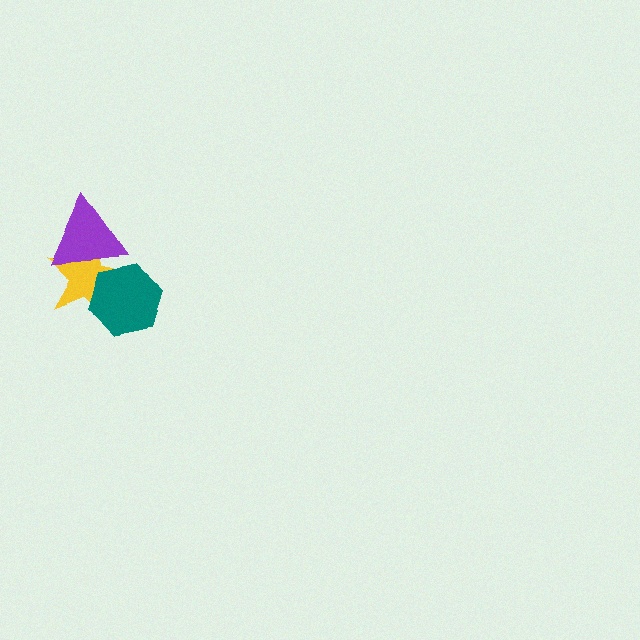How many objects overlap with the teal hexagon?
2 objects overlap with the teal hexagon.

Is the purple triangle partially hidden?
No, no other shape covers it.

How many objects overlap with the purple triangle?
2 objects overlap with the purple triangle.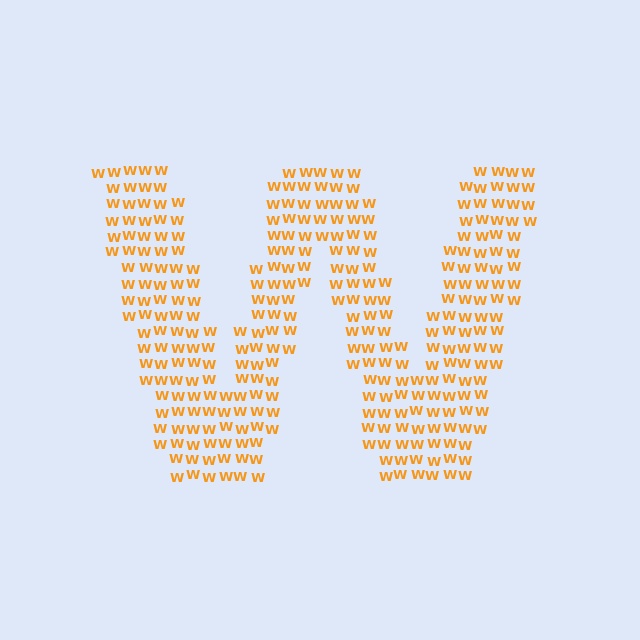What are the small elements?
The small elements are letter W's.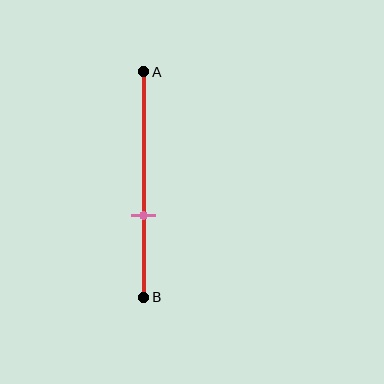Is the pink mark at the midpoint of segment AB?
No, the mark is at about 65% from A, not at the 50% midpoint.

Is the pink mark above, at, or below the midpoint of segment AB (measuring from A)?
The pink mark is below the midpoint of segment AB.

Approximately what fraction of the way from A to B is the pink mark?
The pink mark is approximately 65% of the way from A to B.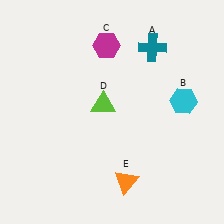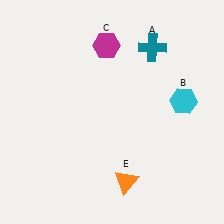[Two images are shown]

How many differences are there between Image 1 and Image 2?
There is 1 difference between the two images.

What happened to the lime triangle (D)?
The lime triangle (D) was removed in Image 2. It was in the top-left area of Image 1.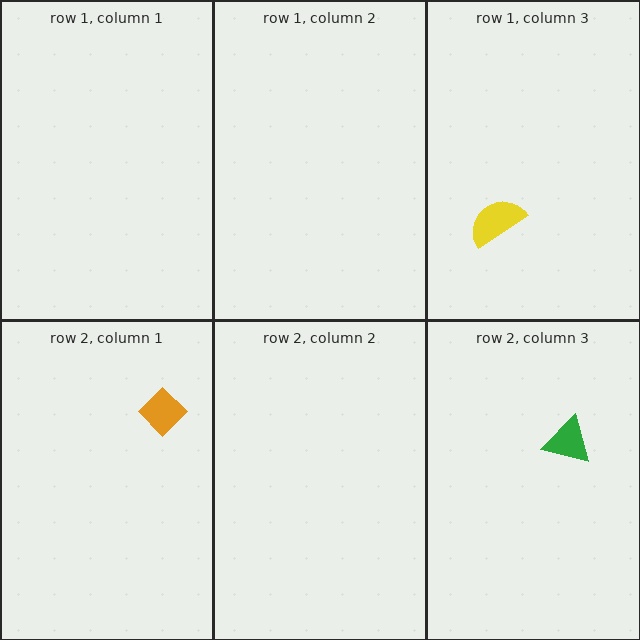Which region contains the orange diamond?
The row 2, column 1 region.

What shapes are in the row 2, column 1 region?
The orange diamond.